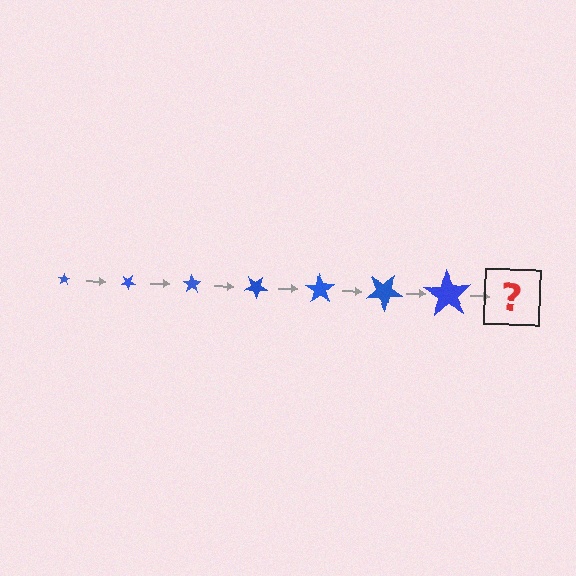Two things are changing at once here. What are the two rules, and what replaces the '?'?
The two rules are that the star grows larger each step and it rotates 35 degrees each step. The '?' should be a star, larger than the previous one and rotated 245 degrees from the start.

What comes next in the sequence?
The next element should be a star, larger than the previous one and rotated 245 degrees from the start.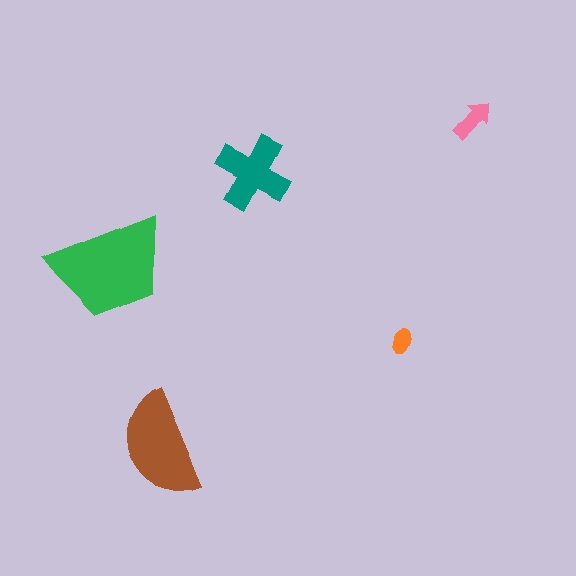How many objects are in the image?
There are 5 objects in the image.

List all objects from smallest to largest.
The orange ellipse, the pink arrow, the teal cross, the brown semicircle, the green trapezoid.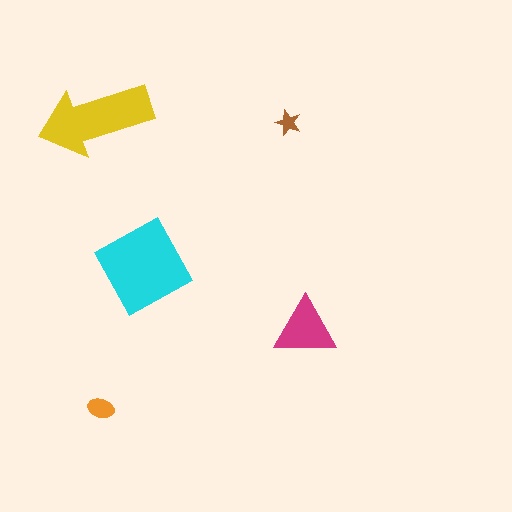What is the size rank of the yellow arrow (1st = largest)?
2nd.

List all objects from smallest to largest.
The brown star, the orange ellipse, the magenta triangle, the yellow arrow, the cyan diamond.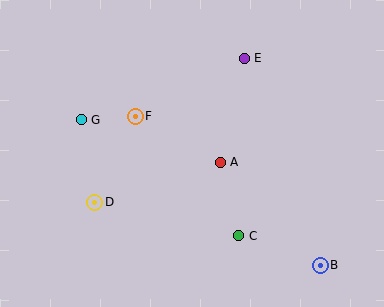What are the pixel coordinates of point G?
Point G is at (81, 120).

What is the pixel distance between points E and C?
The distance between E and C is 177 pixels.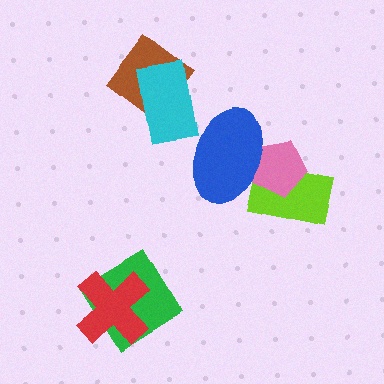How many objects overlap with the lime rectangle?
2 objects overlap with the lime rectangle.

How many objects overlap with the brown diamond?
1 object overlaps with the brown diamond.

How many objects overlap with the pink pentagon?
2 objects overlap with the pink pentagon.